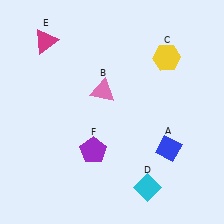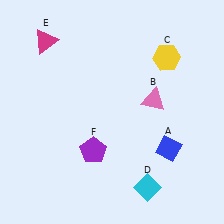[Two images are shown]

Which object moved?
The pink triangle (B) moved right.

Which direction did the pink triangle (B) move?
The pink triangle (B) moved right.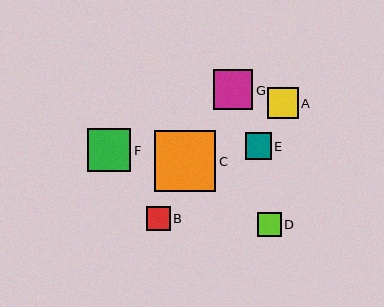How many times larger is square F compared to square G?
Square F is approximately 1.1 times the size of square G.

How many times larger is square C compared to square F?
Square C is approximately 1.4 times the size of square F.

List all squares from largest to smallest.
From largest to smallest: C, F, G, A, E, D, B.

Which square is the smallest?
Square B is the smallest with a size of approximately 23 pixels.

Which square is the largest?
Square C is the largest with a size of approximately 61 pixels.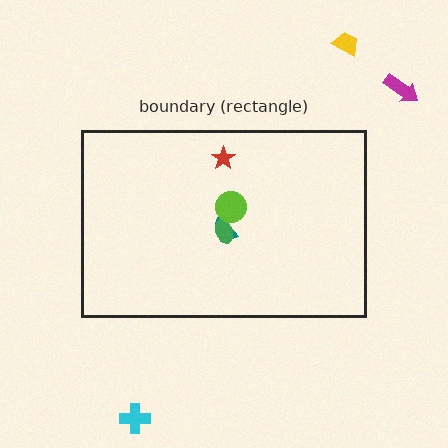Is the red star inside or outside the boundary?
Inside.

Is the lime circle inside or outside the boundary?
Inside.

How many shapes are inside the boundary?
4 inside, 3 outside.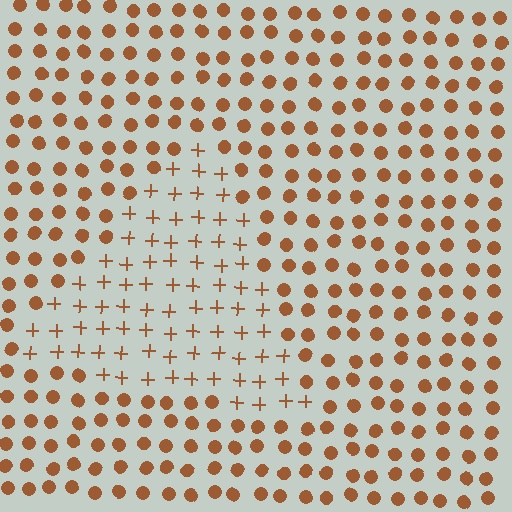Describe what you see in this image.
The image is filled with small brown elements arranged in a uniform grid. A triangle-shaped region contains plus signs, while the surrounding area contains circles. The boundary is defined purely by the change in element shape.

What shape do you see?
I see a triangle.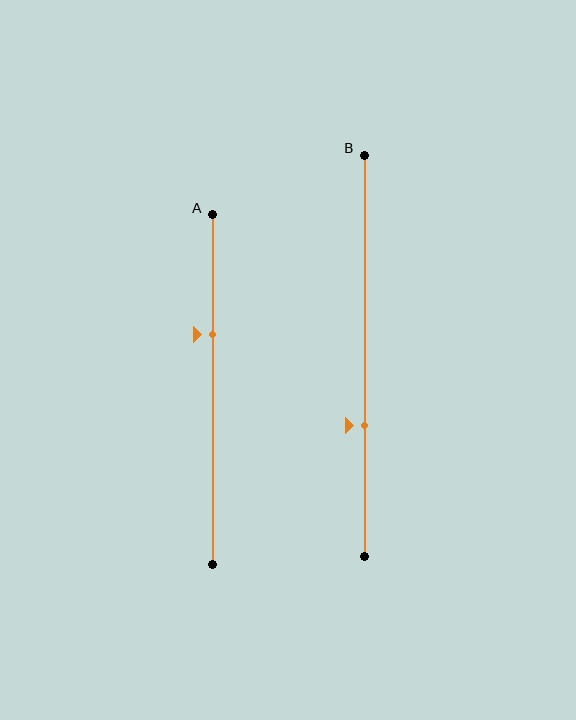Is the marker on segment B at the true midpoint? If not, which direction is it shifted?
No, the marker on segment B is shifted downward by about 17% of the segment length.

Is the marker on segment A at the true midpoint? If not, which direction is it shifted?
No, the marker on segment A is shifted upward by about 16% of the segment length.